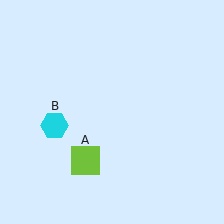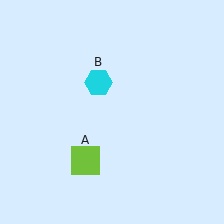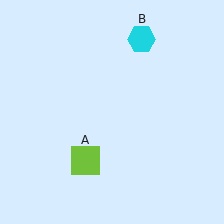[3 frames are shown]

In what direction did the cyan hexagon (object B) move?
The cyan hexagon (object B) moved up and to the right.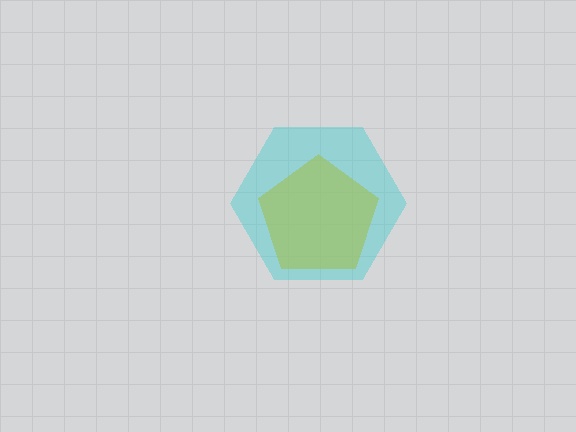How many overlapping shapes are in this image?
There are 2 overlapping shapes in the image.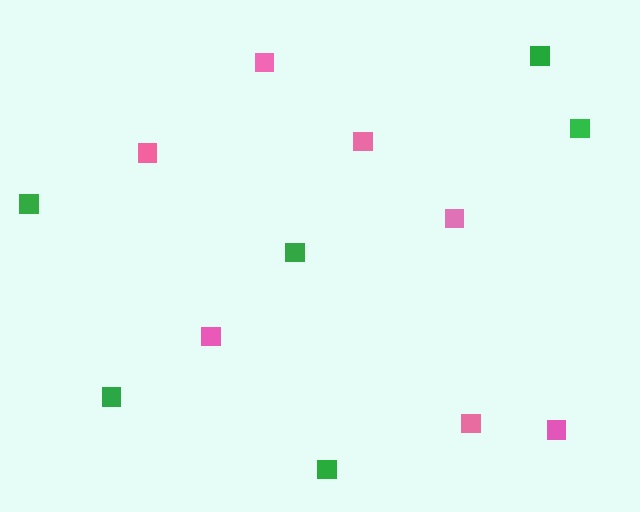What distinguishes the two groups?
There are 2 groups: one group of pink squares (7) and one group of green squares (6).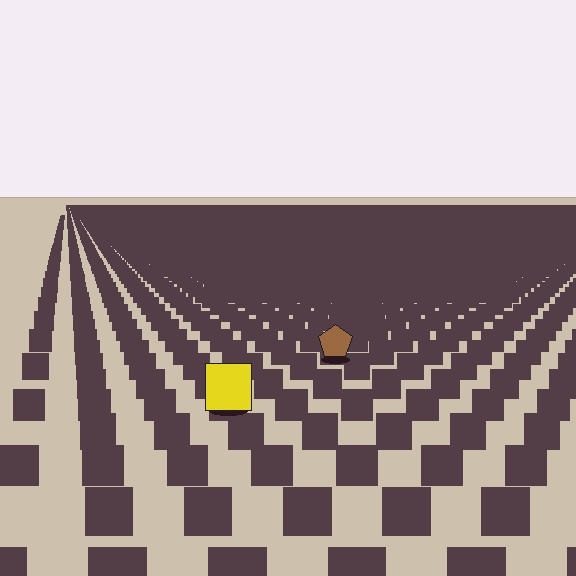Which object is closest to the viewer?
The yellow square is closest. The texture marks near it are larger and more spread out.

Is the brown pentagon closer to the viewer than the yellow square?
No. The yellow square is closer — you can tell from the texture gradient: the ground texture is coarser near it.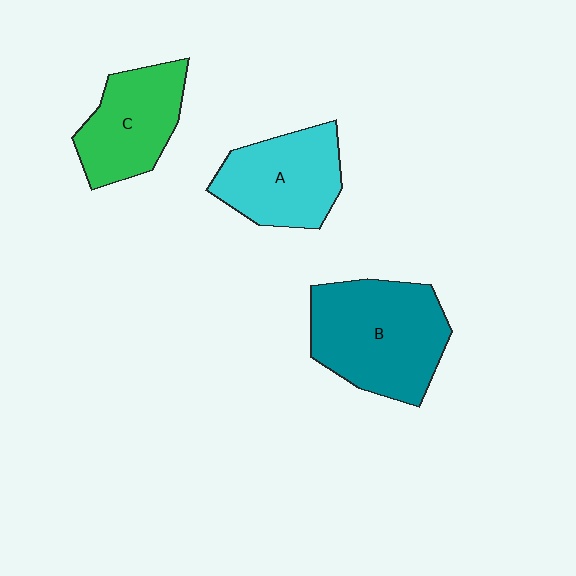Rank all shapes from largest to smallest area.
From largest to smallest: B (teal), A (cyan), C (green).